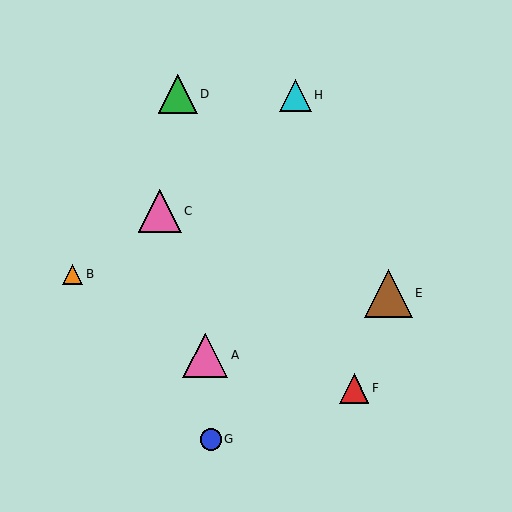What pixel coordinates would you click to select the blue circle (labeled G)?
Click at (211, 439) to select the blue circle G.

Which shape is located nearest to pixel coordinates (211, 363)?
The pink triangle (labeled A) at (205, 355) is nearest to that location.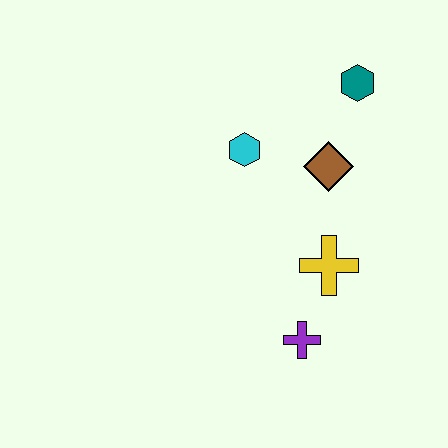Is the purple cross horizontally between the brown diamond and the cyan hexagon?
Yes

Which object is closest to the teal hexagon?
The brown diamond is closest to the teal hexagon.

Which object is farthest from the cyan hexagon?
The purple cross is farthest from the cyan hexagon.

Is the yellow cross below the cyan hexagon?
Yes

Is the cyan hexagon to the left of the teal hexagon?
Yes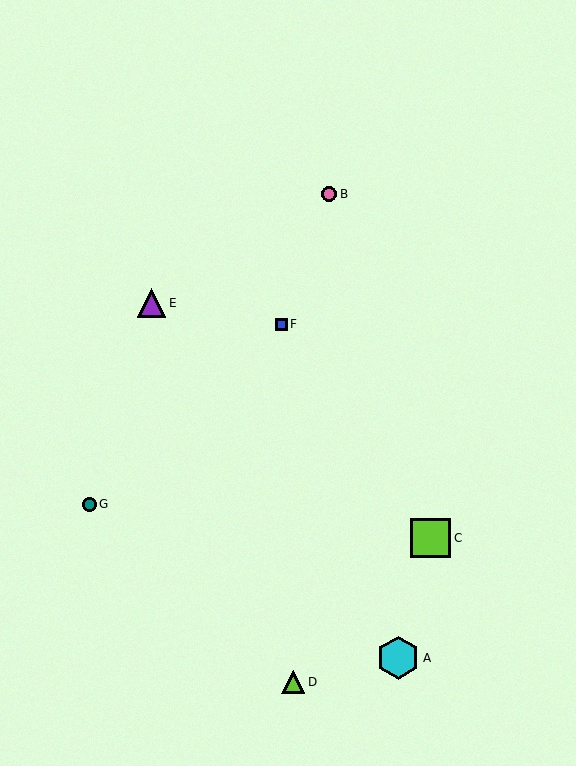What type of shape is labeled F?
Shape F is a blue square.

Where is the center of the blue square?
The center of the blue square is at (281, 324).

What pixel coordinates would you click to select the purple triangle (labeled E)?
Click at (151, 303) to select the purple triangle E.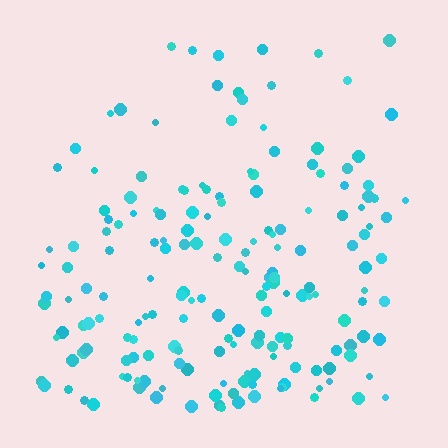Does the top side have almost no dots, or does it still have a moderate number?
Still a moderate number, just noticeably fewer than the bottom.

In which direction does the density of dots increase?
From top to bottom, with the bottom side densest.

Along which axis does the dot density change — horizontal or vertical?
Vertical.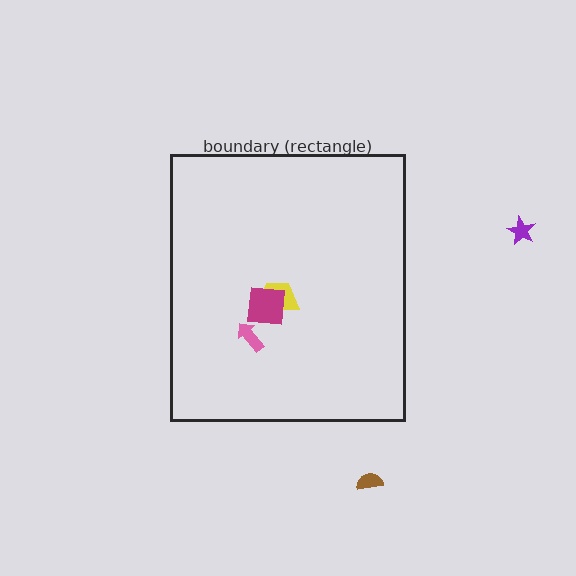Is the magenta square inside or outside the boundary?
Inside.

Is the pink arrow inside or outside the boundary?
Inside.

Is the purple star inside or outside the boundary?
Outside.